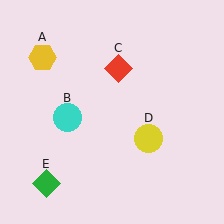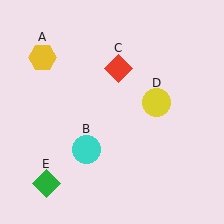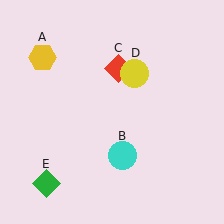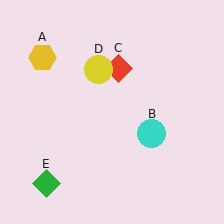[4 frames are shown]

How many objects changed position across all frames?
2 objects changed position: cyan circle (object B), yellow circle (object D).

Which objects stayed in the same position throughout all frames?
Yellow hexagon (object A) and red diamond (object C) and green diamond (object E) remained stationary.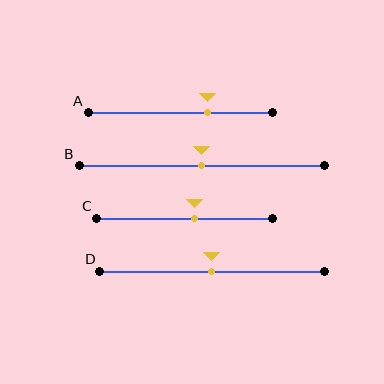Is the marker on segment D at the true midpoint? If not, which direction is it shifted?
Yes, the marker on segment D is at the true midpoint.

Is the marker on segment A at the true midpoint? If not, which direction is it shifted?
No, the marker on segment A is shifted to the right by about 15% of the segment length.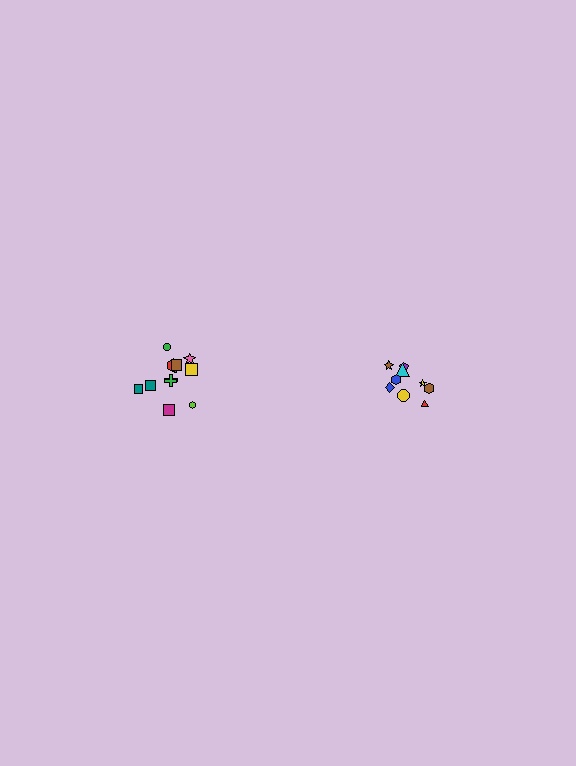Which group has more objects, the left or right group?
The left group.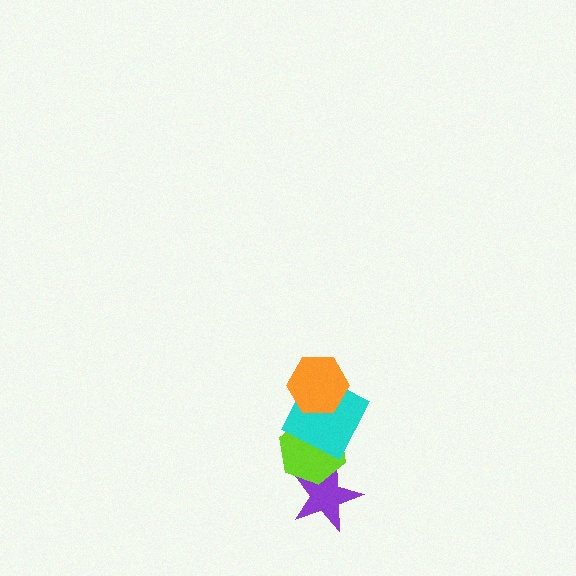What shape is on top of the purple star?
The lime hexagon is on top of the purple star.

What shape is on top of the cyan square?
The orange hexagon is on top of the cyan square.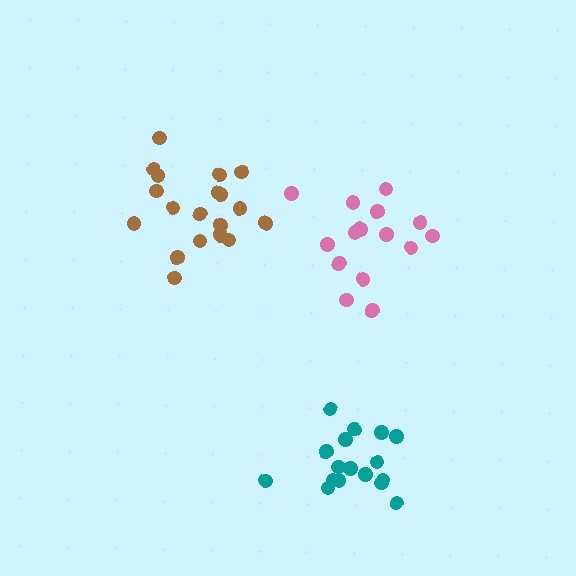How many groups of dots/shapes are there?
There are 3 groups.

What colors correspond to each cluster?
The clusters are colored: teal, brown, pink.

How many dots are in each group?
Group 1: 17 dots, Group 2: 19 dots, Group 3: 15 dots (51 total).